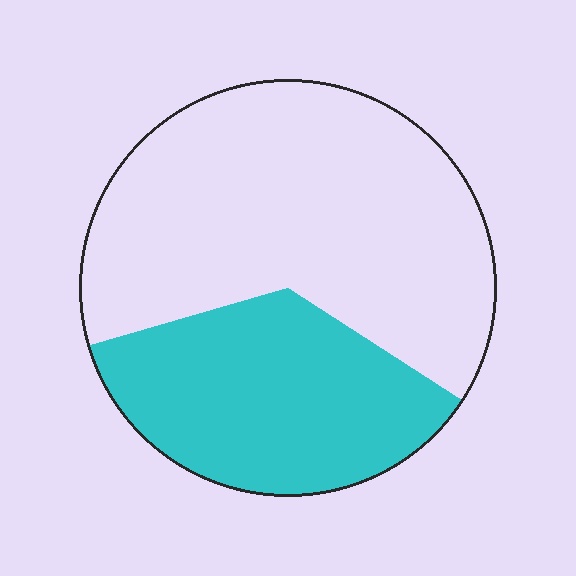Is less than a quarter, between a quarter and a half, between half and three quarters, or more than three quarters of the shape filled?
Between a quarter and a half.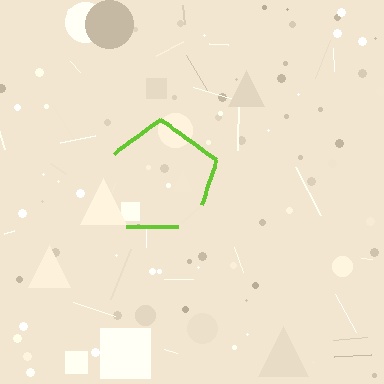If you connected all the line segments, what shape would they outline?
They would outline a pentagon.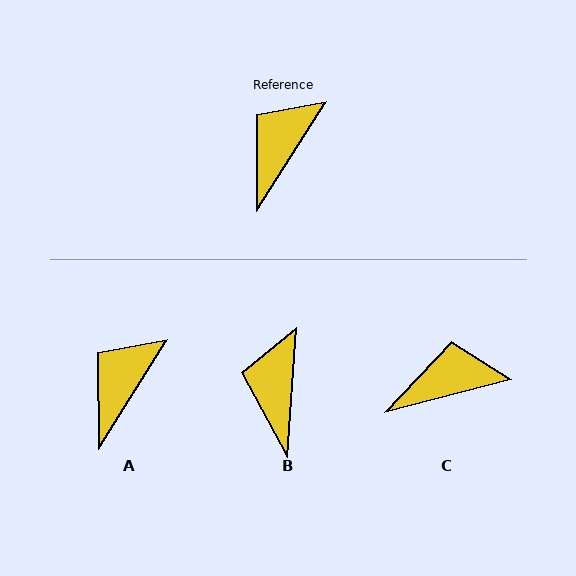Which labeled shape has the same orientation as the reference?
A.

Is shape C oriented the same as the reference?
No, it is off by about 43 degrees.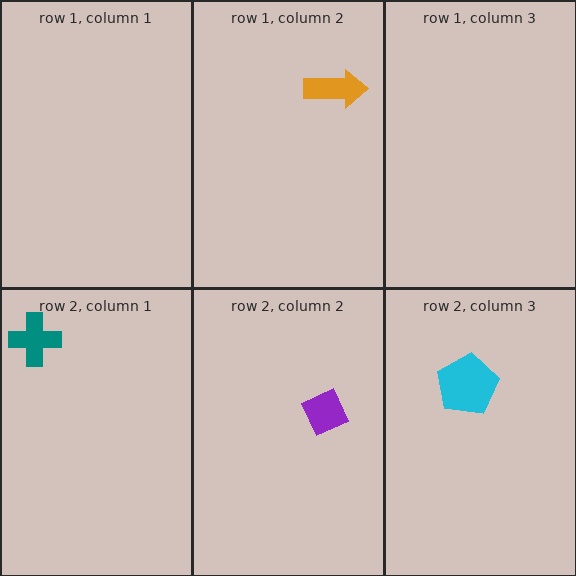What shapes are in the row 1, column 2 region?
The orange arrow.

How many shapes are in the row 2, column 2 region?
1.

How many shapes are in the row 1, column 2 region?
1.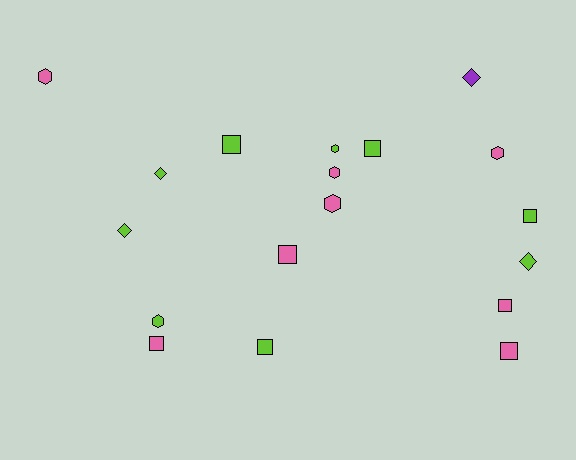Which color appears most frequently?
Lime, with 9 objects.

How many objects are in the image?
There are 18 objects.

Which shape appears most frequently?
Square, with 8 objects.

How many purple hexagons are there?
There are no purple hexagons.